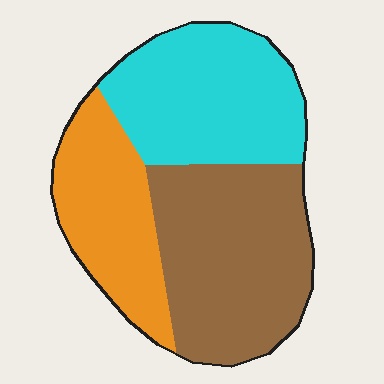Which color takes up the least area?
Orange, at roughly 25%.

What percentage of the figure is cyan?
Cyan covers about 35% of the figure.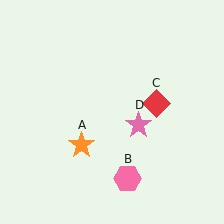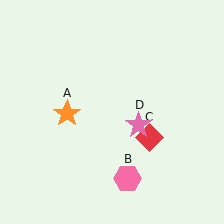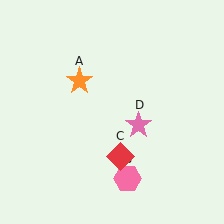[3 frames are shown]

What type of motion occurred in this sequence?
The orange star (object A), red diamond (object C) rotated clockwise around the center of the scene.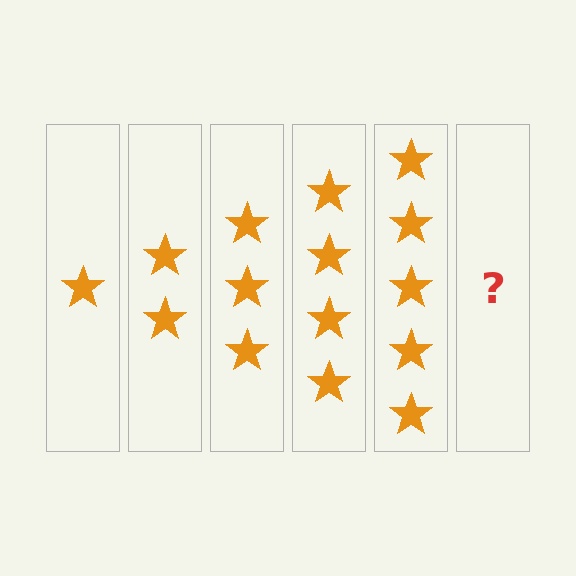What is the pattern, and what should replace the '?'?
The pattern is that each step adds one more star. The '?' should be 6 stars.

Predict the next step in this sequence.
The next step is 6 stars.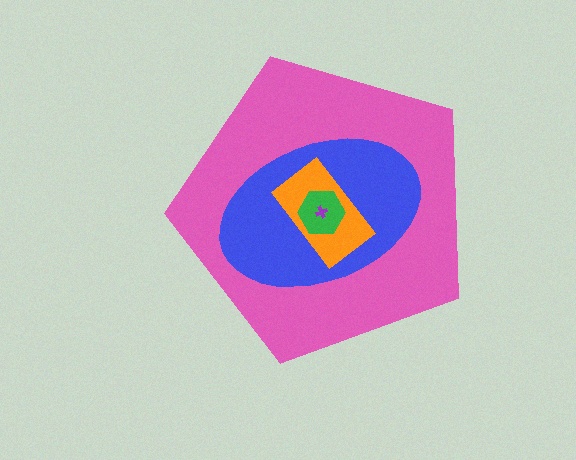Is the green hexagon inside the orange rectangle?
Yes.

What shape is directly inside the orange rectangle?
The green hexagon.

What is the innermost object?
The purple cross.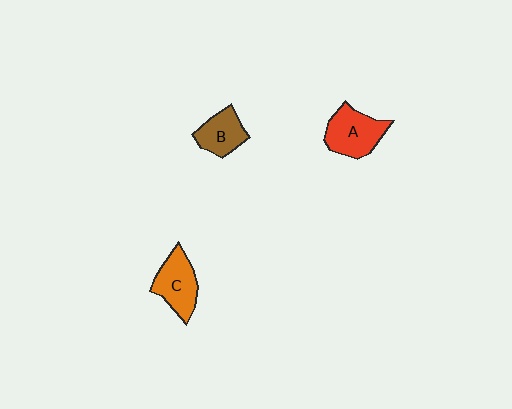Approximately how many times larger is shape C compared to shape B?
Approximately 1.2 times.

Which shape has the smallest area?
Shape B (brown).